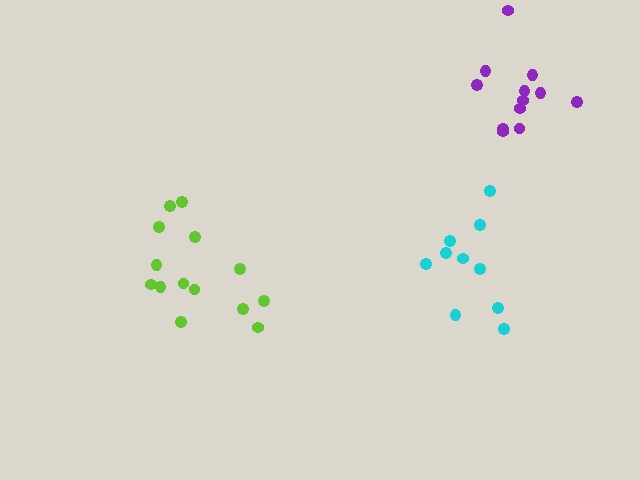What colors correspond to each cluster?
The clusters are colored: purple, lime, cyan.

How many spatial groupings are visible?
There are 3 spatial groupings.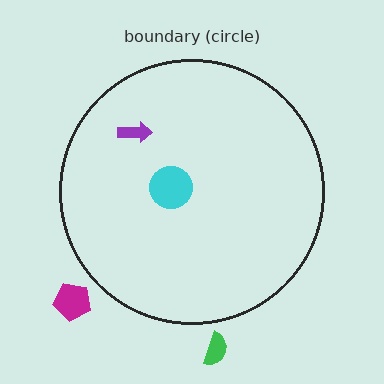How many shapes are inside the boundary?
2 inside, 2 outside.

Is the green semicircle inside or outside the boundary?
Outside.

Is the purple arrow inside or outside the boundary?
Inside.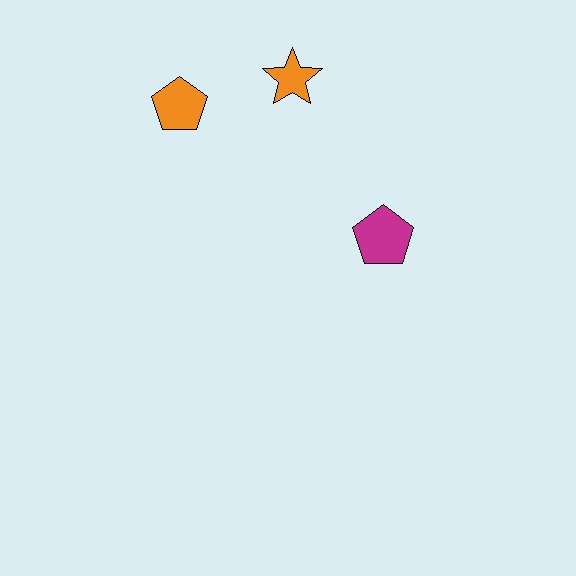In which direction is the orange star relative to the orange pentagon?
The orange star is to the right of the orange pentagon.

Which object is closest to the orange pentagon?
The orange star is closest to the orange pentagon.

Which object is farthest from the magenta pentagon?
The orange pentagon is farthest from the magenta pentagon.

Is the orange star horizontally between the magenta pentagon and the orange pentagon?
Yes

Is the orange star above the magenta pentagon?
Yes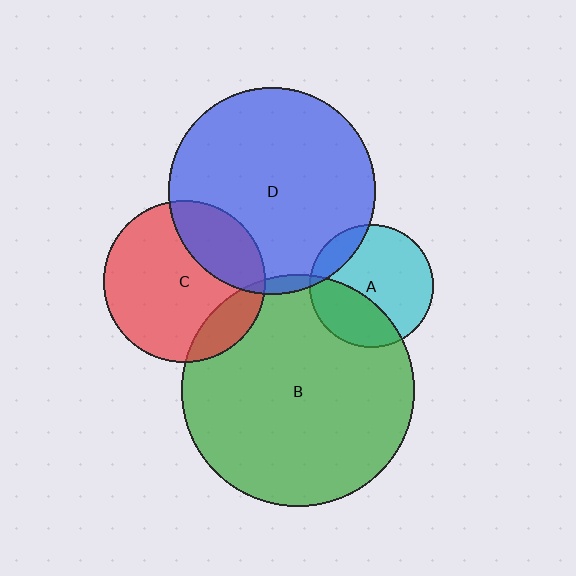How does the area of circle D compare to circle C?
Approximately 1.6 times.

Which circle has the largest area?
Circle B (green).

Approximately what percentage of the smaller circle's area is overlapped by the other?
Approximately 15%.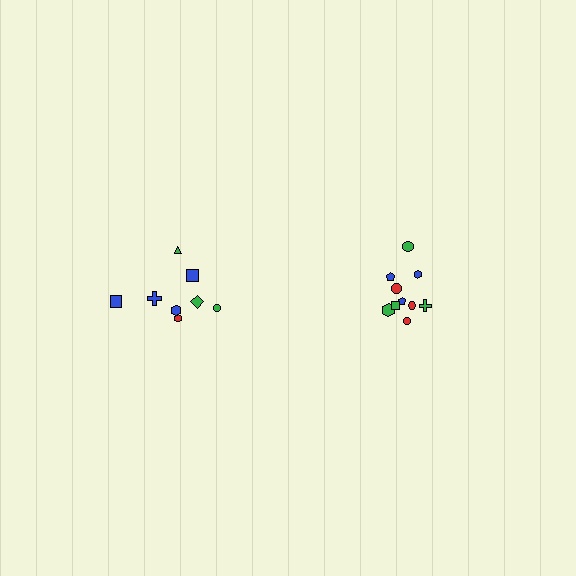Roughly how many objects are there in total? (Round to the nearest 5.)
Roughly 20 objects in total.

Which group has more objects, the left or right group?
The right group.